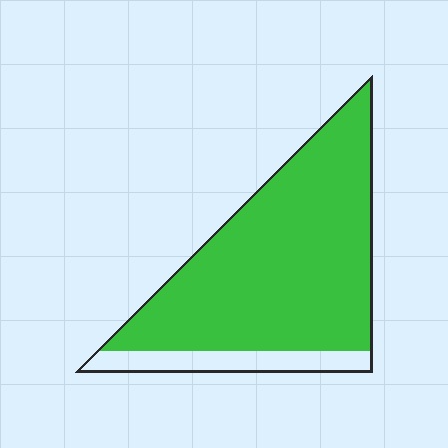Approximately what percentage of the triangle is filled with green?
Approximately 85%.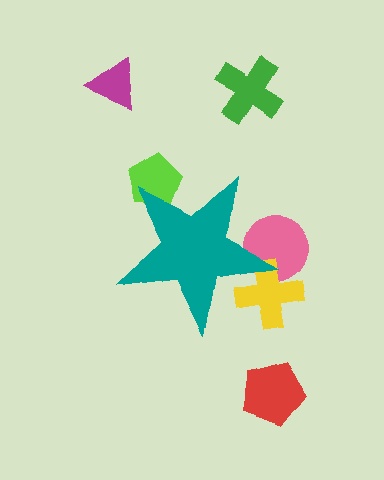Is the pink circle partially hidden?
Yes, the pink circle is partially hidden behind the teal star.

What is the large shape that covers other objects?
A teal star.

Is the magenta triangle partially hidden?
No, the magenta triangle is fully visible.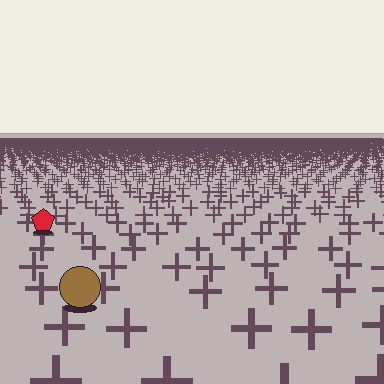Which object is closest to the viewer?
The brown circle is closest. The texture marks near it are larger and more spread out.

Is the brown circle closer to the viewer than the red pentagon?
Yes. The brown circle is closer — you can tell from the texture gradient: the ground texture is coarser near it.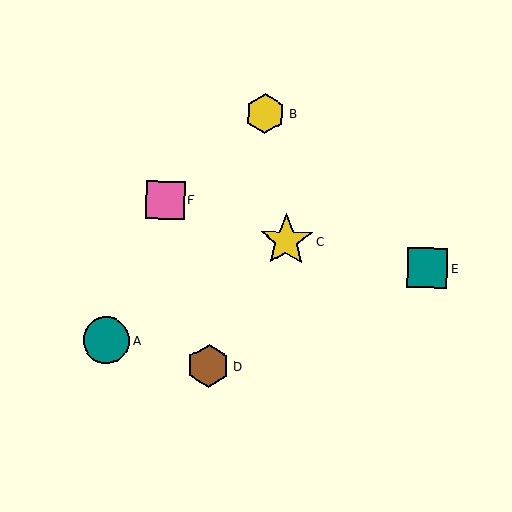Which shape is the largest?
The yellow star (labeled C) is the largest.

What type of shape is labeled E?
Shape E is a teal square.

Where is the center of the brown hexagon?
The center of the brown hexagon is at (209, 366).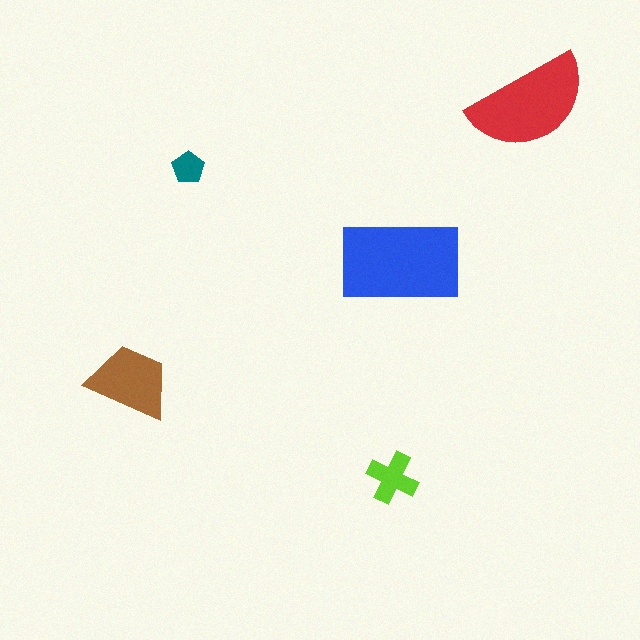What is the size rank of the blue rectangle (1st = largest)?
1st.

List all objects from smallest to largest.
The teal pentagon, the lime cross, the brown trapezoid, the red semicircle, the blue rectangle.